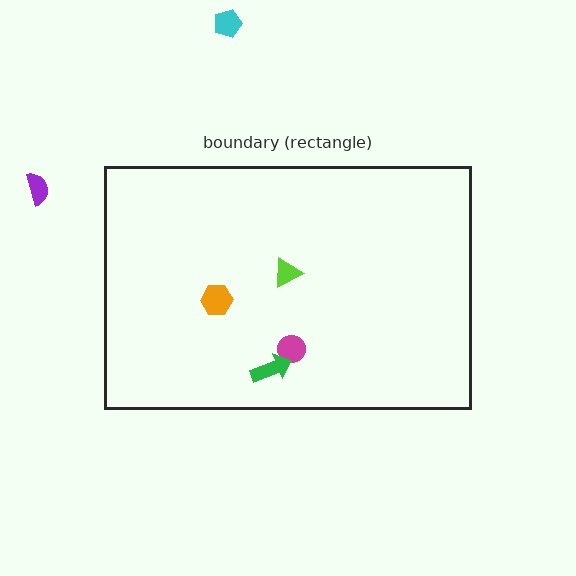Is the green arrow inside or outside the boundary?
Inside.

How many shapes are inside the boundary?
4 inside, 2 outside.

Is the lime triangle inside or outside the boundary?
Inside.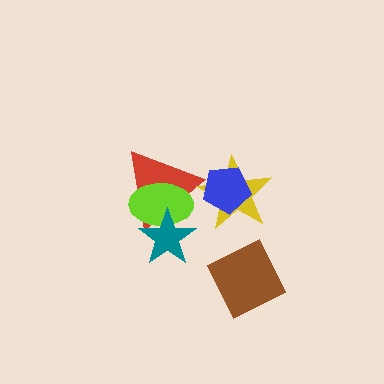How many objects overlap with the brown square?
0 objects overlap with the brown square.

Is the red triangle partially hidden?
Yes, it is partially covered by another shape.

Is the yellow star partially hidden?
Yes, it is partially covered by another shape.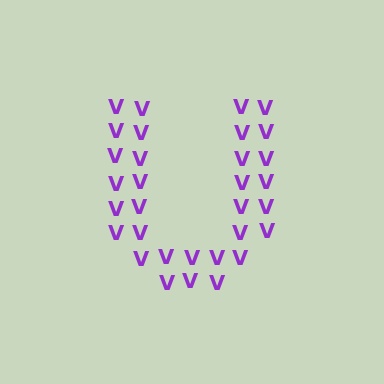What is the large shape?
The large shape is the letter U.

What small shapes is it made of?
It is made of small letter V's.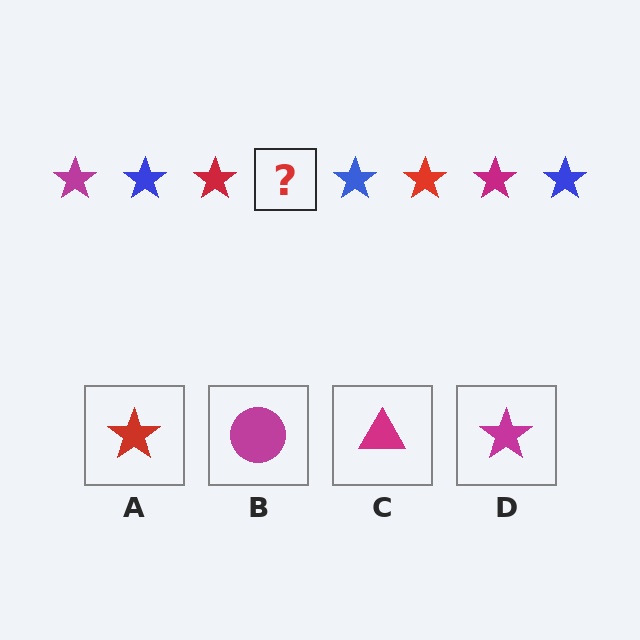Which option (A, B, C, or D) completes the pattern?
D.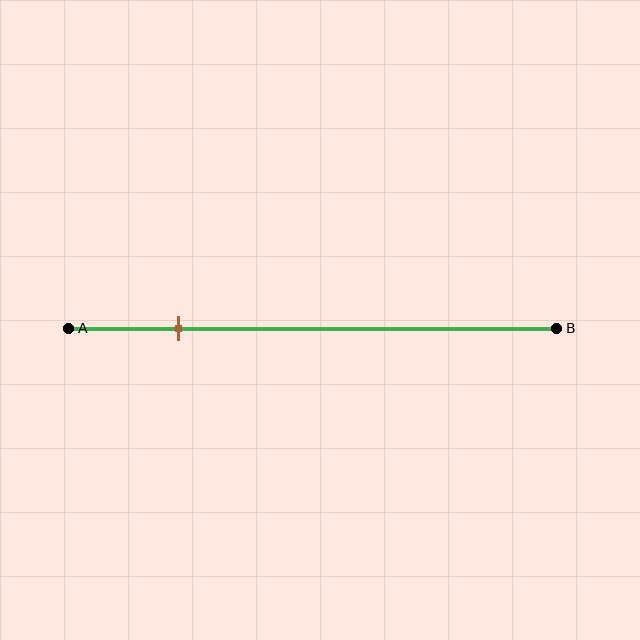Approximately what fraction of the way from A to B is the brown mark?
The brown mark is approximately 20% of the way from A to B.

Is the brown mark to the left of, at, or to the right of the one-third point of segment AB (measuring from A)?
The brown mark is to the left of the one-third point of segment AB.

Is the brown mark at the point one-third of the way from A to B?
No, the mark is at about 20% from A, not at the 33% one-third point.